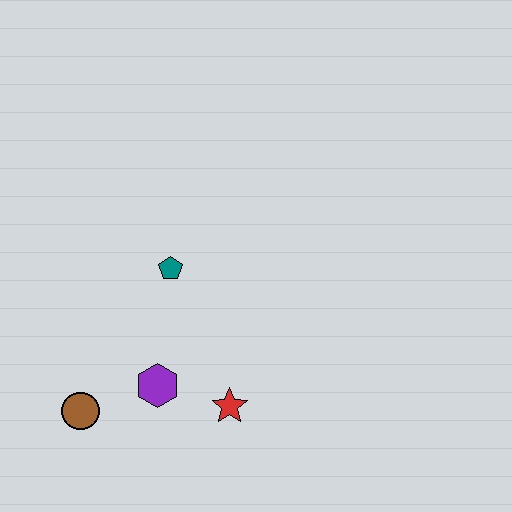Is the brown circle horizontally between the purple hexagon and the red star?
No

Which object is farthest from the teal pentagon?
The brown circle is farthest from the teal pentagon.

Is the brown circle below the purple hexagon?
Yes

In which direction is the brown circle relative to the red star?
The brown circle is to the left of the red star.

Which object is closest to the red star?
The purple hexagon is closest to the red star.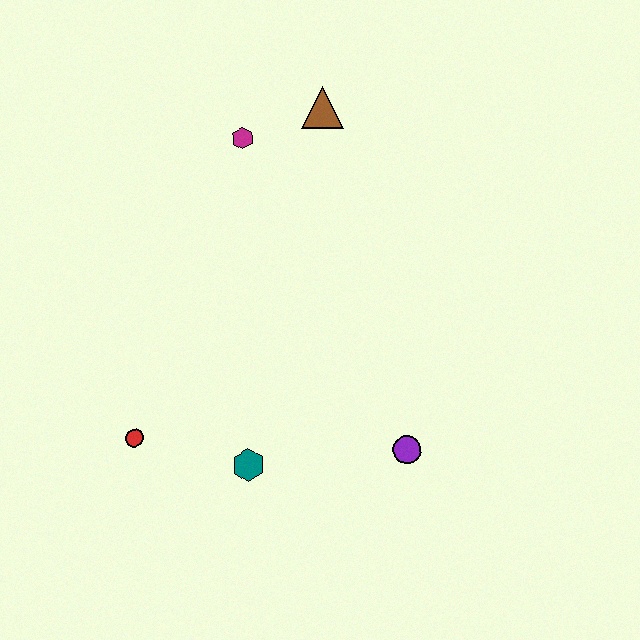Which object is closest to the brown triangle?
The magenta hexagon is closest to the brown triangle.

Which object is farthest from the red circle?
The brown triangle is farthest from the red circle.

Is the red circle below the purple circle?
No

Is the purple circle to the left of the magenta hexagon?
No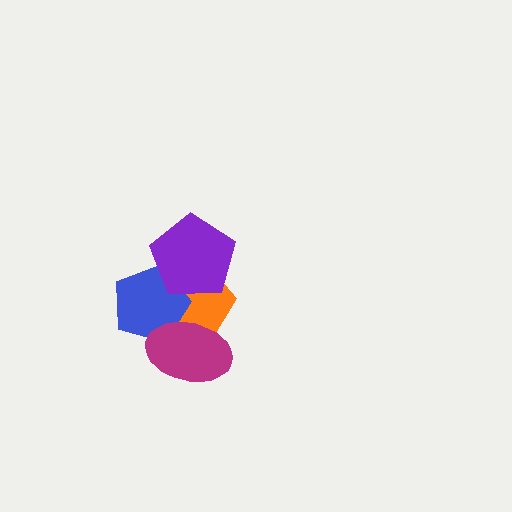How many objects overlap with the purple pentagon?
2 objects overlap with the purple pentagon.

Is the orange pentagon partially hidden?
Yes, it is partially covered by another shape.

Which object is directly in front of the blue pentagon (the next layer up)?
The purple pentagon is directly in front of the blue pentagon.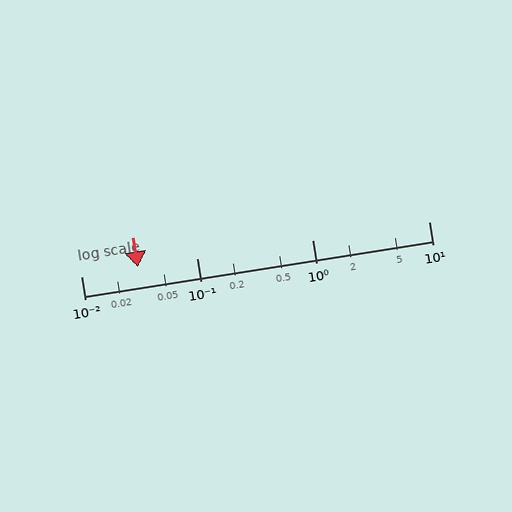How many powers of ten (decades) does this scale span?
The scale spans 3 decades, from 0.01 to 10.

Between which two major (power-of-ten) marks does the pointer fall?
The pointer is between 0.01 and 0.1.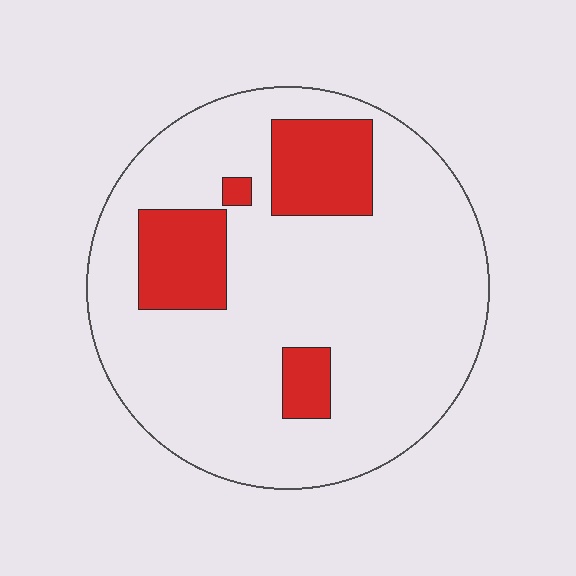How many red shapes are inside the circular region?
4.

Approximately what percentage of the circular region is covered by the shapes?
Approximately 20%.